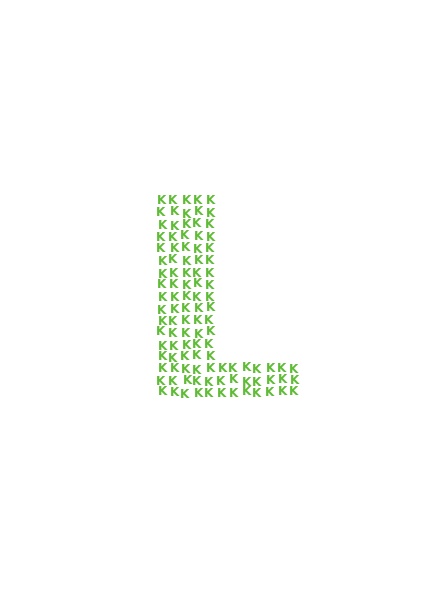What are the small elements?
The small elements are letter K's.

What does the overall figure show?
The overall figure shows the letter L.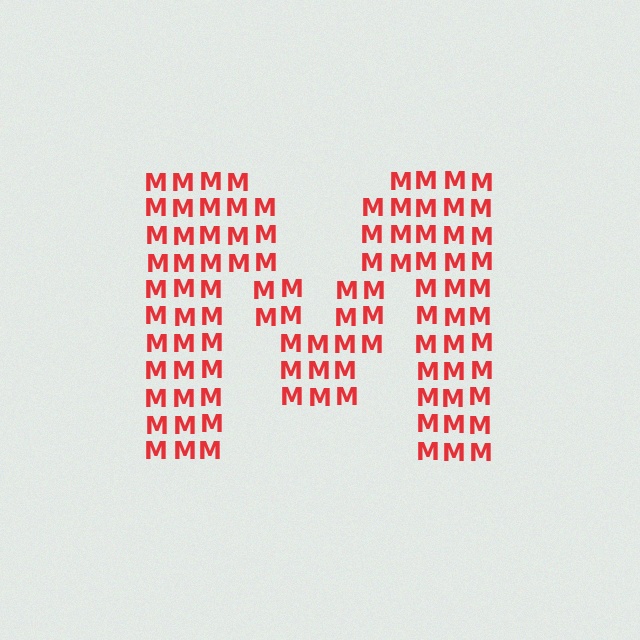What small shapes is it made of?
It is made of small letter M's.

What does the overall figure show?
The overall figure shows the letter M.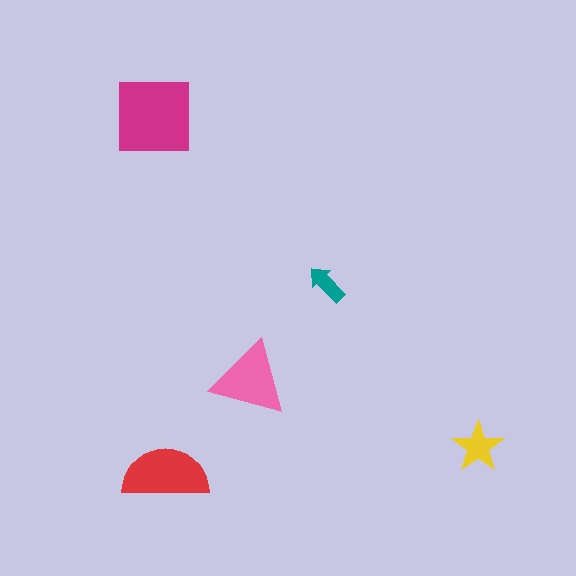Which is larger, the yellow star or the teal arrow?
The yellow star.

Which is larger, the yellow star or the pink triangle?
The pink triangle.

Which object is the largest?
The magenta square.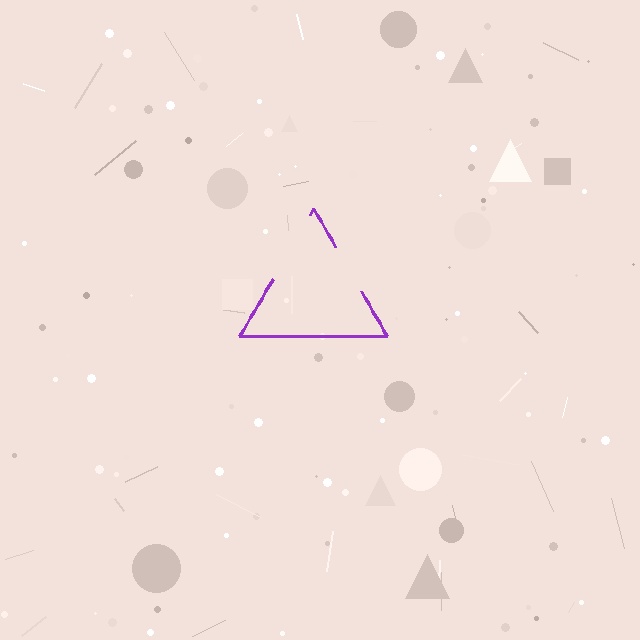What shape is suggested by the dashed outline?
The dashed outline suggests a triangle.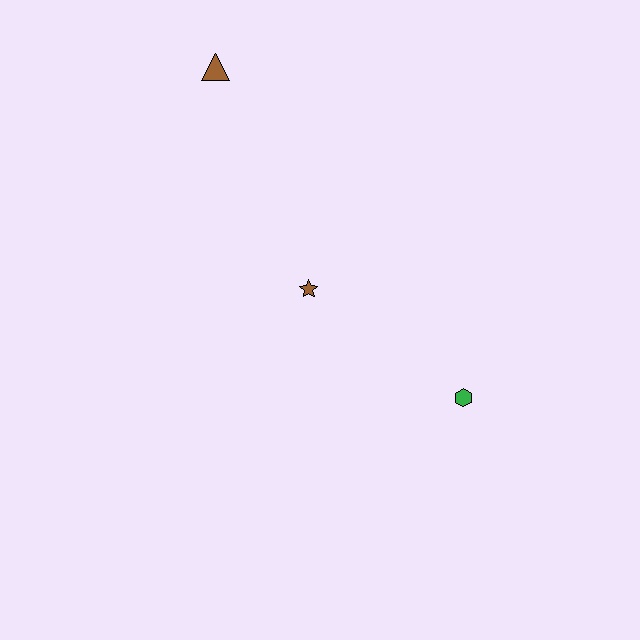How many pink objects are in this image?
There are no pink objects.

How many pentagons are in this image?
There are no pentagons.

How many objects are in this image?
There are 3 objects.